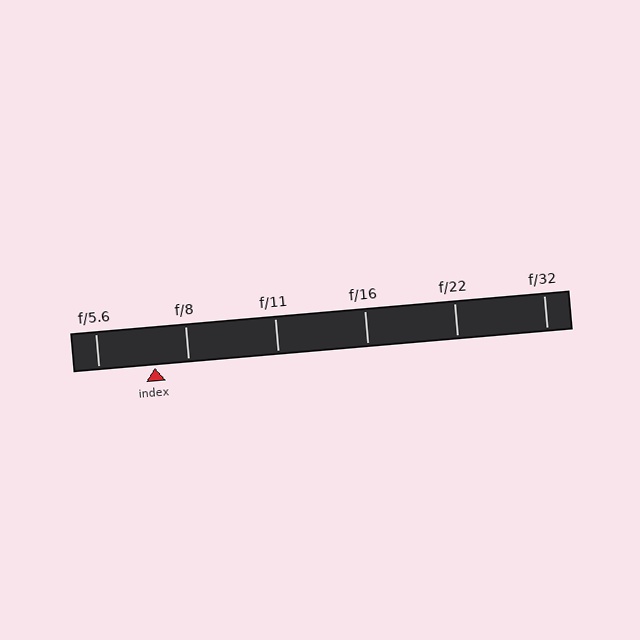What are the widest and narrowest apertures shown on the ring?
The widest aperture shown is f/5.6 and the narrowest is f/32.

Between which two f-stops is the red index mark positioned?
The index mark is between f/5.6 and f/8.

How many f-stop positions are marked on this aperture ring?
There are 6 f-stop positions marked.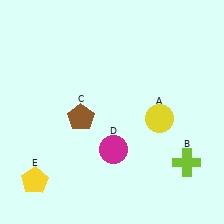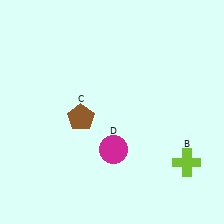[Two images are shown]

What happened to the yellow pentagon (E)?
The yellow pentagon (E) was removed in Image 2. It was in the bottom-left area of Image 1.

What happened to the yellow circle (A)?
The yellow circle (A) was removed in Image 2. It was in the bottom-right area of Image 1.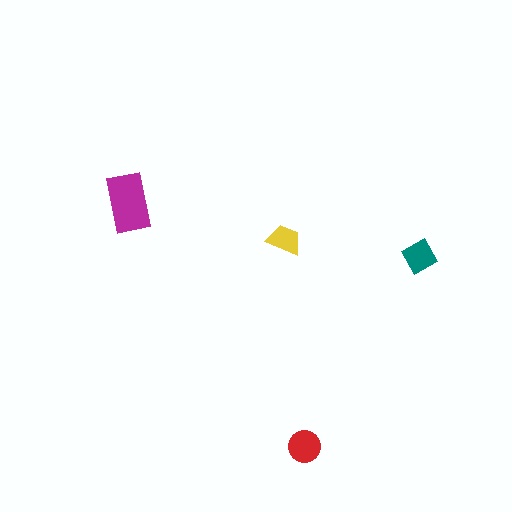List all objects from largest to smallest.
The magenta rectangle, the red circle, the teal square, the yellow trapezoid.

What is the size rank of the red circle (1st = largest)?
2nd.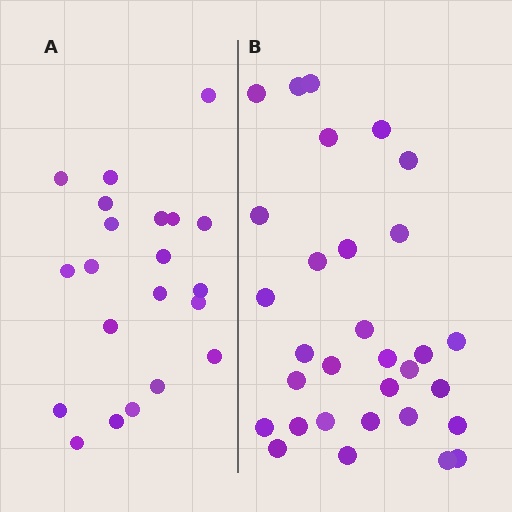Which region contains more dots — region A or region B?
Region B (the right region) has more dots.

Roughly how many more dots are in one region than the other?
Region B has roughly 10 or so more dots than region A.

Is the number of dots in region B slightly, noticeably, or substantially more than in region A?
Region B has substantially more. The ratio is roughly 1.5 to 1.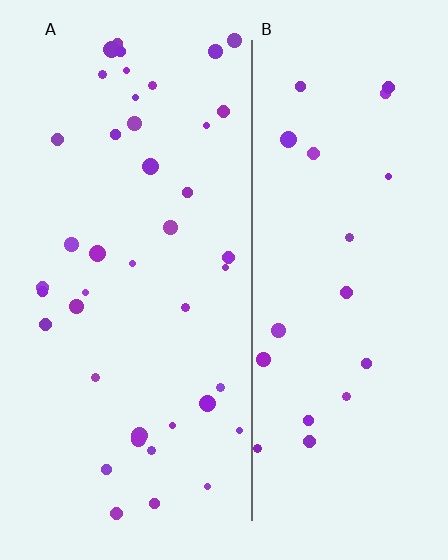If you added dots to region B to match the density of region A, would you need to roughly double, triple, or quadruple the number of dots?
Approximately double.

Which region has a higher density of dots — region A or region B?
A (the left).